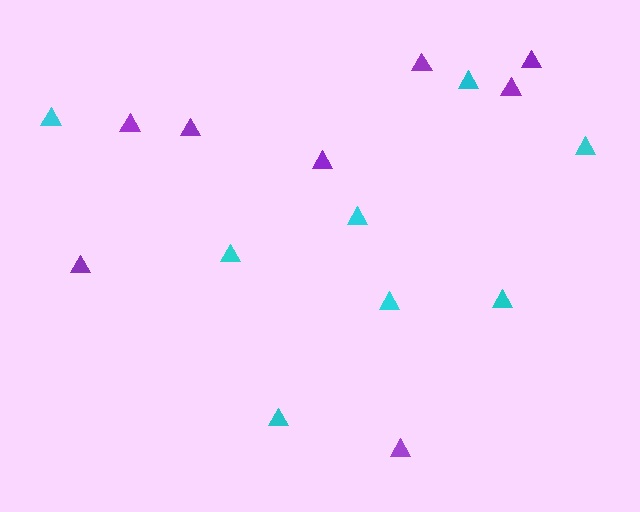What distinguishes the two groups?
There are 2 groups: one group of cyan triangles (8) and one group of purple triangles (8).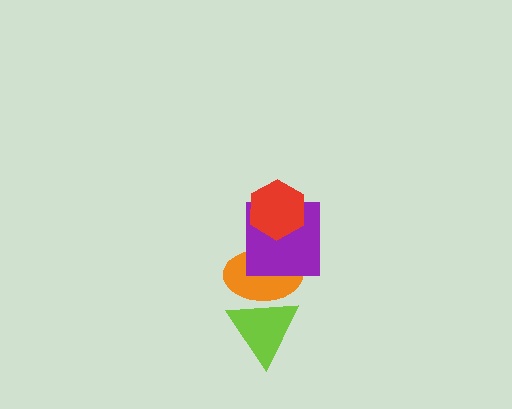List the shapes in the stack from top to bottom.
From top to bottom: the red hexagon, the purple square, the orange ellipse, the lime triangle.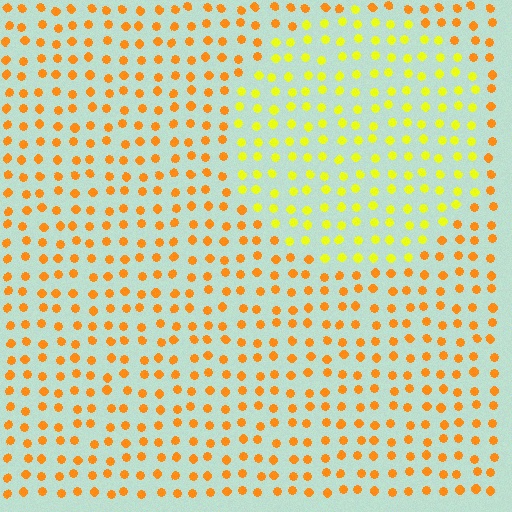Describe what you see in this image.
The image is filled with small orange elements in a uniform arrangement. A circle-shaped region is visible where the elements are tinted to a slightly different hue, forming a subtle color boundary.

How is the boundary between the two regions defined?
The boundary is defined purely by a slight shift in hue (about 35 degrees). Spacing, size, and orientation are identical on both sides.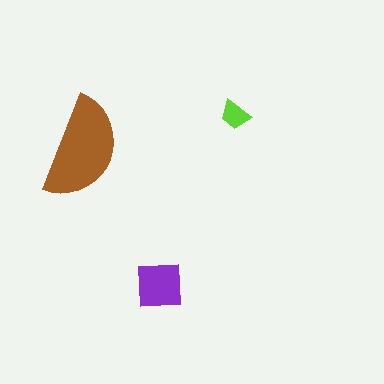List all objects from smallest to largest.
The lime trapezoid, the purple square, the brown semicircle.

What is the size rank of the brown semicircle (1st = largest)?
1st.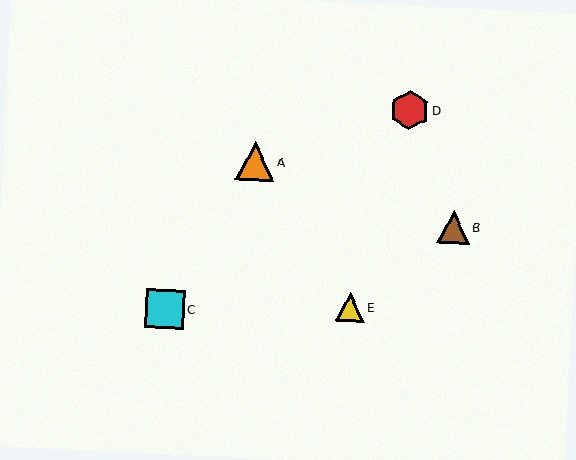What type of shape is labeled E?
Shape E is a yellow triangle.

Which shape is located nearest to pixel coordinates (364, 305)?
The yellow triangle (labeled E) at (350, 307) is nearest to that location.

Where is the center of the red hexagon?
The center of the red hexagon is at (410, 110).